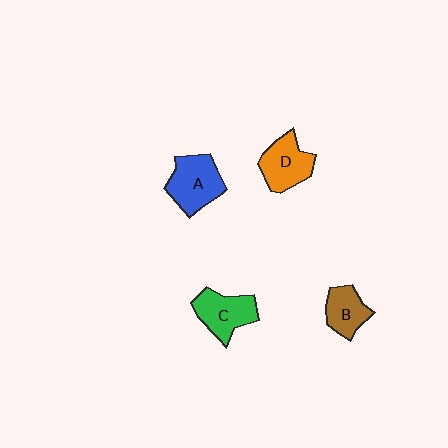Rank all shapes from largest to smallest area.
From largest to smallest: A (blue), C (green), D (orange), B (brown).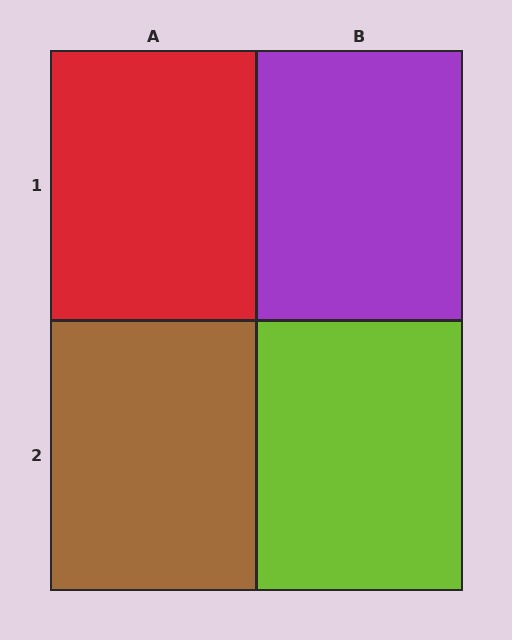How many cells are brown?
1 cell is brown.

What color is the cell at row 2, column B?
Lime.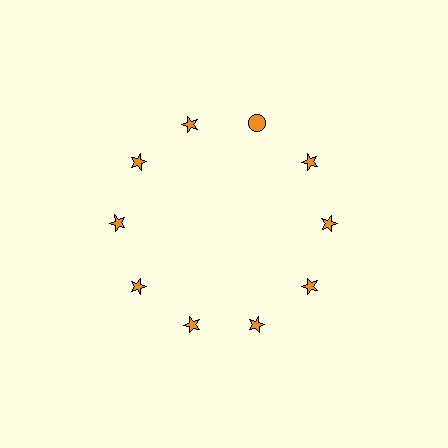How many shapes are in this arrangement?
There are 10 shapes arranged in a ring pattern.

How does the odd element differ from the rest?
It has a different shape: circle instead of star.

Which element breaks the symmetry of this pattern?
The orange circle at roughly the 1 o'clock position breaks the symmetry. All other shapes are orange stars.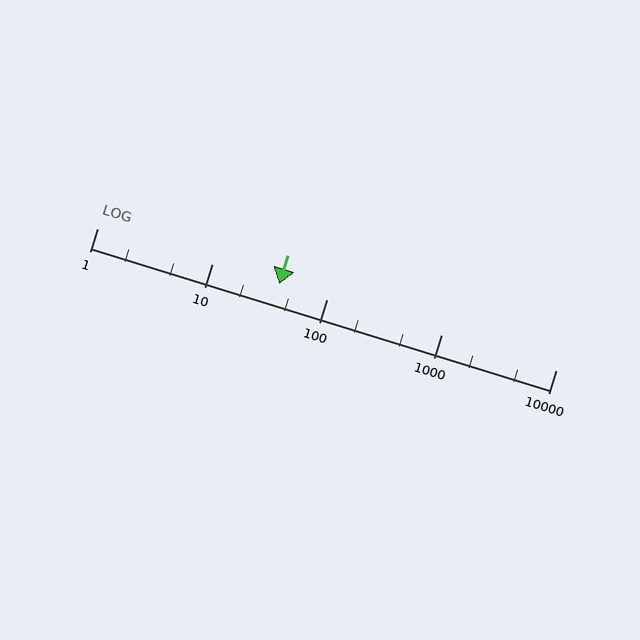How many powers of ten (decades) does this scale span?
The scale spans 4 decades, from 1 to 10000.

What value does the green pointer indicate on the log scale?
The pointer indicates approximately 39.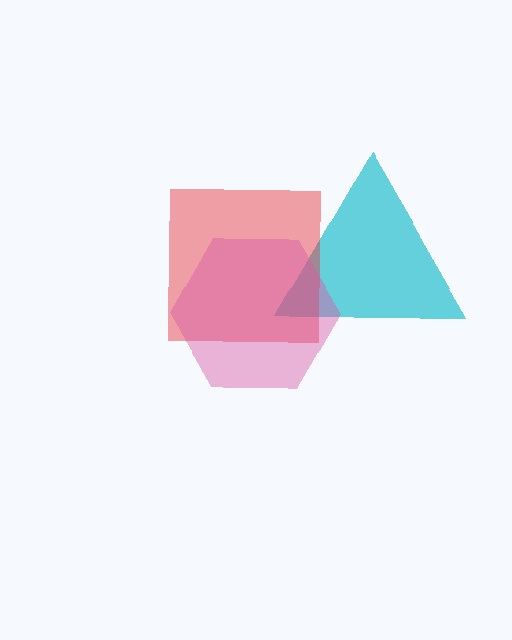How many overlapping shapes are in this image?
There are 3 overlapping shapes in the image.